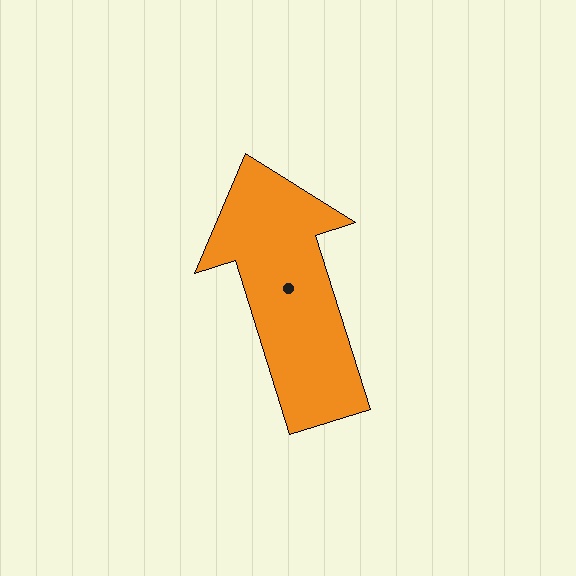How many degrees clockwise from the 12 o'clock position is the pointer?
Approximately 343 degrees.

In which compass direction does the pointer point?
North.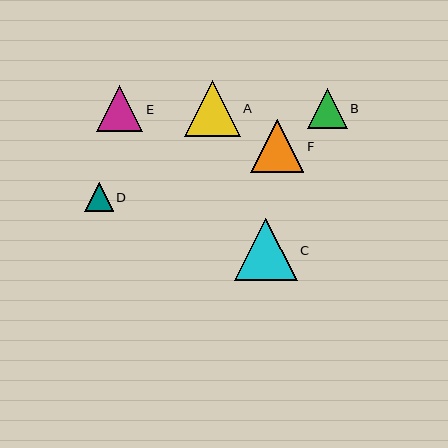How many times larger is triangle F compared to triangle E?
Triangle F is approximately 1.2 times the size of triangle E.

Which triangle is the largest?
Triangle C is the largest with a size of approximately 62 pixels.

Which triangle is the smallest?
Triangle D is the smallest with a size of approximately 29 pixels.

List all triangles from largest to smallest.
From largest to smallest: C, A, F, E, B, D.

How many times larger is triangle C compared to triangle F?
Triangle C is approximately 1.2 times the size of triangle F.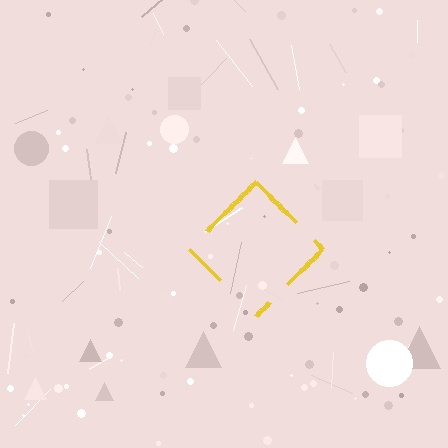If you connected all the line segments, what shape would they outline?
They would outline a diamond.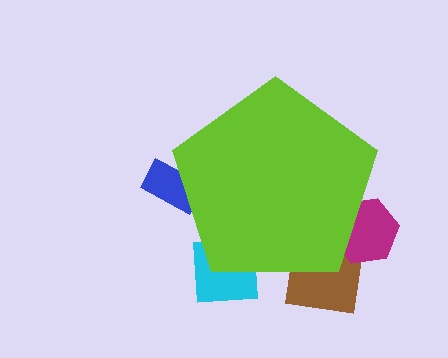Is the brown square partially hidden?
Yes, the brown square is partially hidden behind the lime pentagon.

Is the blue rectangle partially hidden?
Yes, the blue rectangle is partially hidden behind the lime pentagon.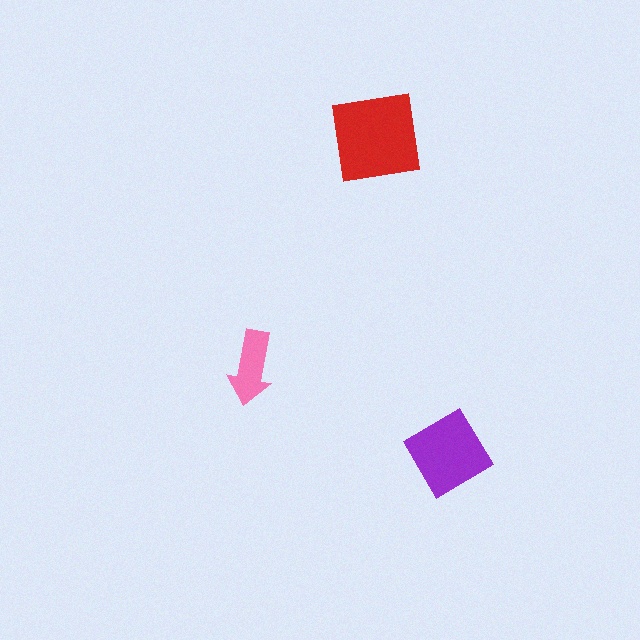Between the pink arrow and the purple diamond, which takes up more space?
The purple diamond.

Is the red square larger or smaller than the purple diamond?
Larger.